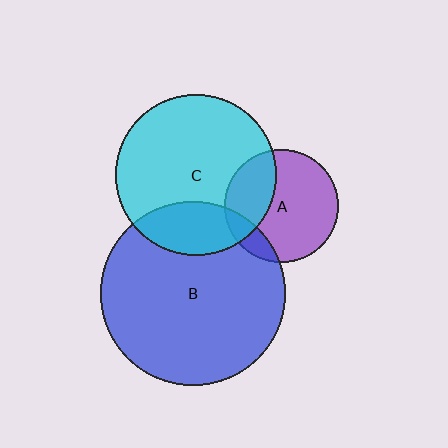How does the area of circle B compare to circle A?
Approximately 2.6 times.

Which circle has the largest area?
Circle B (blue).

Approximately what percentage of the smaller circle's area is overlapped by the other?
Approximately 30%.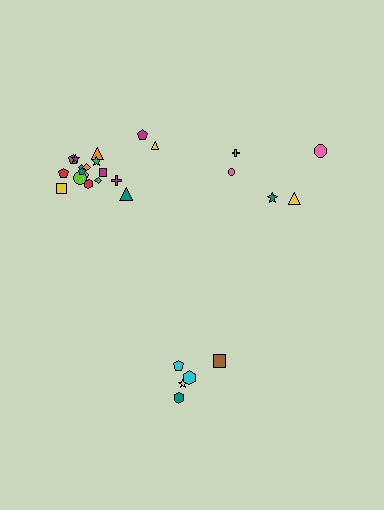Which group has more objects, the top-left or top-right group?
The top-left group.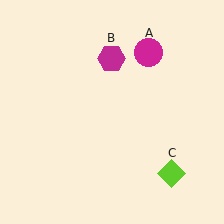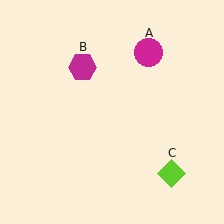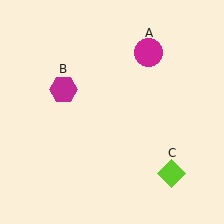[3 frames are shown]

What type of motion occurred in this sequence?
The magenta hexagon (object B) rotated counterclockwise around the center of the scene.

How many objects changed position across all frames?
1 object changed position: magenta hexagon (object B).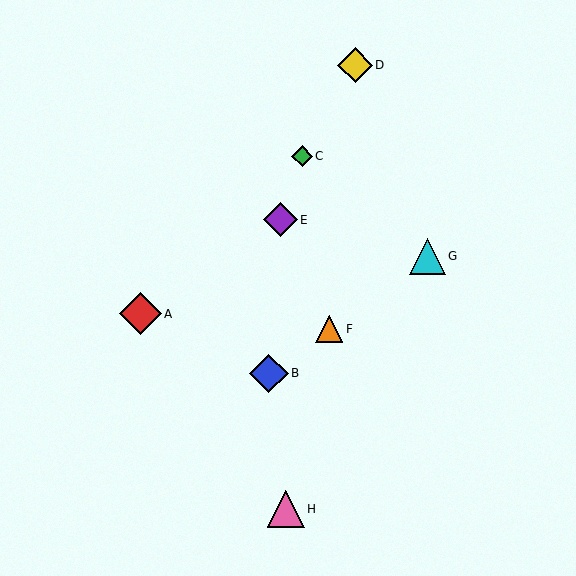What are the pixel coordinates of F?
Object F is at (329, 329).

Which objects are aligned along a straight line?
Objects B, F, G are aligned along a straight line.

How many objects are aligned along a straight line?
3 objects (B, F, G) are aligned along a straight line.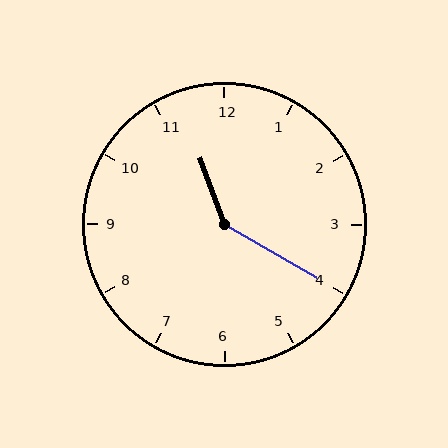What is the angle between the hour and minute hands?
Approximately 140 degrees.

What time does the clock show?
11:20.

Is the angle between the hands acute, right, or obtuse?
It is obtuse.